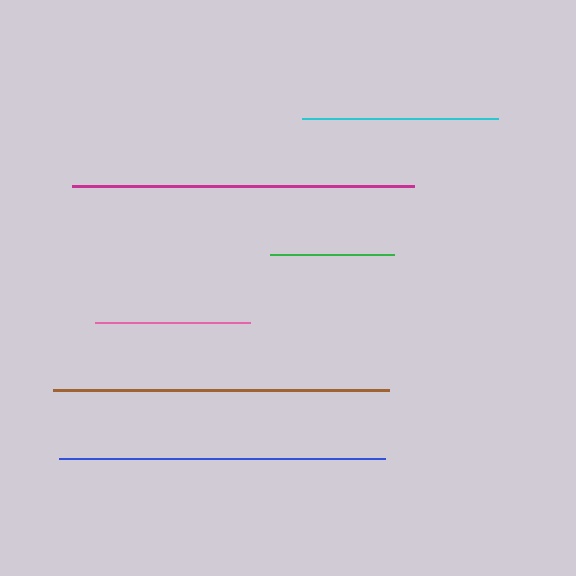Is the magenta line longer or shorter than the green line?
The magenta line is longer than the green line.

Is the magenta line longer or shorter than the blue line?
The magenta line is longer than the blue line.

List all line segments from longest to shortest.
From longest to shortest: magenta, brown, blue, cyan, pink, green.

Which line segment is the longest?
The magenta line is the longest at approximately 342 pixels.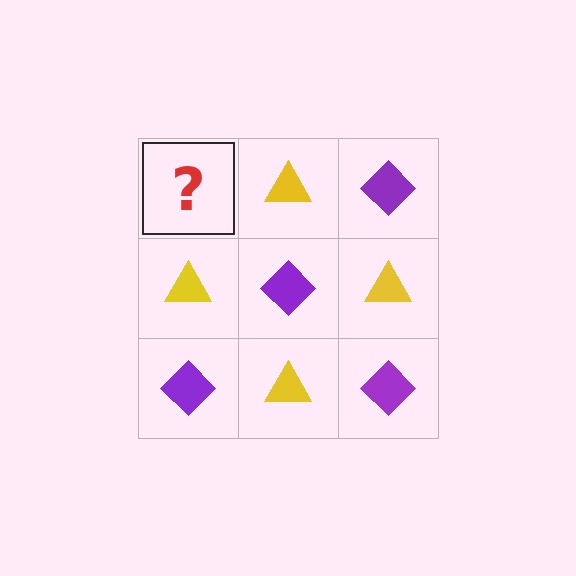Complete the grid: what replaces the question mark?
The question mark should be replaced with a purple diamond.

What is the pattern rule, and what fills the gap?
The rule is that it alternates purple diamond and yellow triangle in a checkerboard pattern. The gap should be filled with a purple diamond.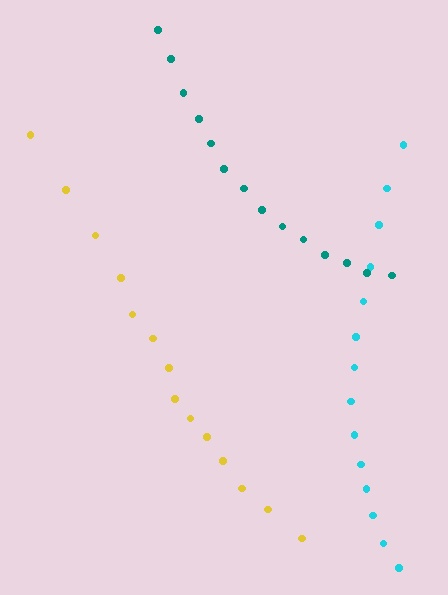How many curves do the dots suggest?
There are 3 distinct paths.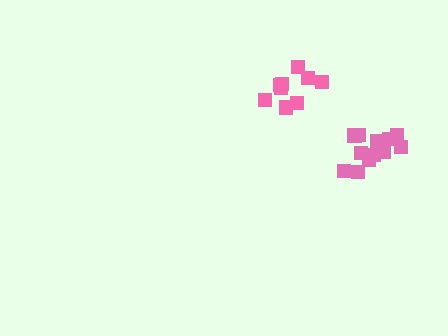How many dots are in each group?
Group 1: 9 dots, Group 2: 12 dots (21 total).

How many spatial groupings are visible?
There are 2 spatial groupings.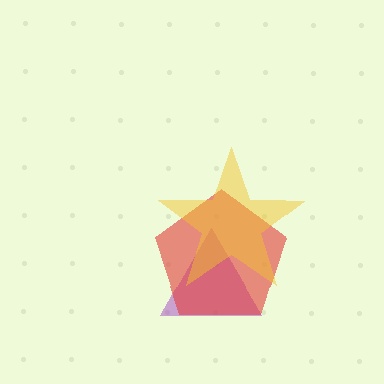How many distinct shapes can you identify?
There are 3 distinct shapes: a purple triangle, a red pentagon, a yellow star.